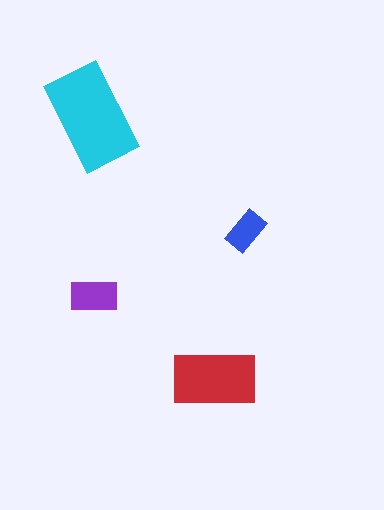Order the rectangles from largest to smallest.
the cyan one, the red one, the purple one, the blue one.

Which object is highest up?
The cyan rectangle is topmost.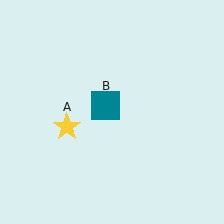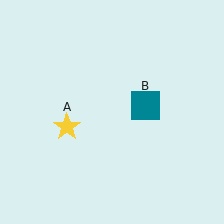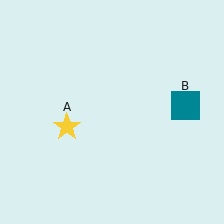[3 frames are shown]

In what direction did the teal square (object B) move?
The teal square (object B) moved right.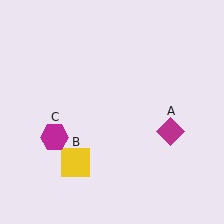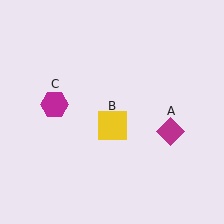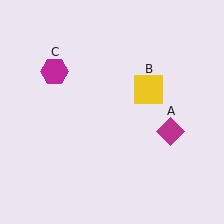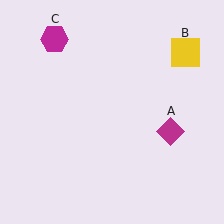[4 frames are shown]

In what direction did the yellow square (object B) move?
The yellow square (object B) moved up and to the right.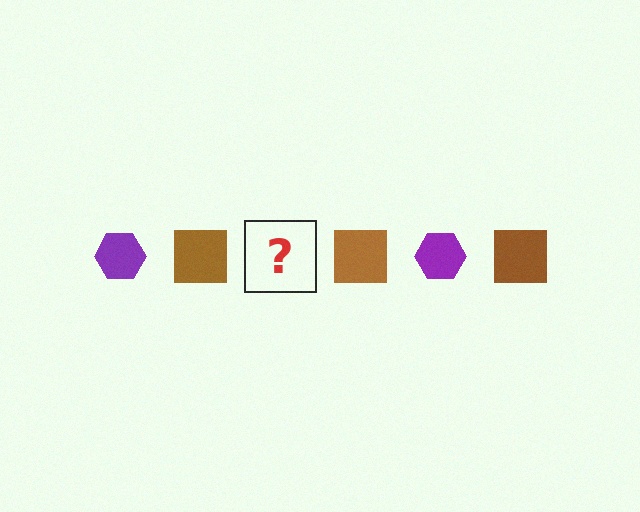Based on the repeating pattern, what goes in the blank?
The blank should be a purple hexagon.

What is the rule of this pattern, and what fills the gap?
The rule is that the pattern alternates between purple hexagon and brown square. The gap should be filled with a purple hexagon.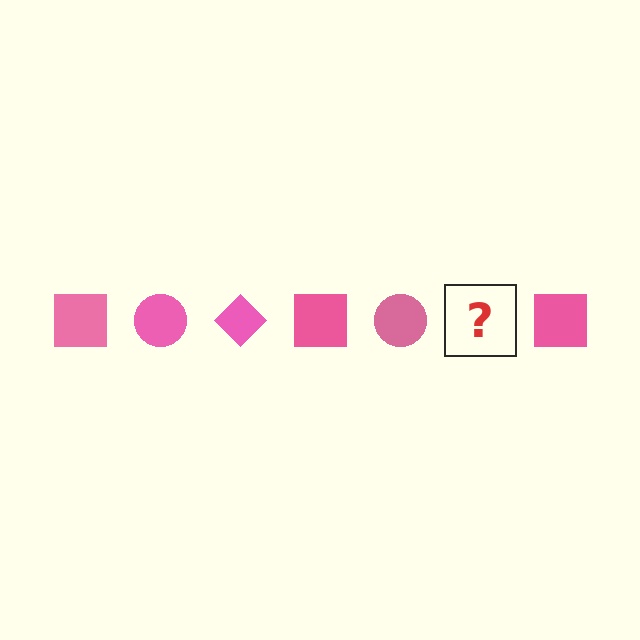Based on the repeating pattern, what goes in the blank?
The blank should be a pink diamond.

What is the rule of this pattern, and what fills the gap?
The rule is that the pattern cycles through square, circle, diamond shapes in pink. The gap should be filled with a pink diamond.